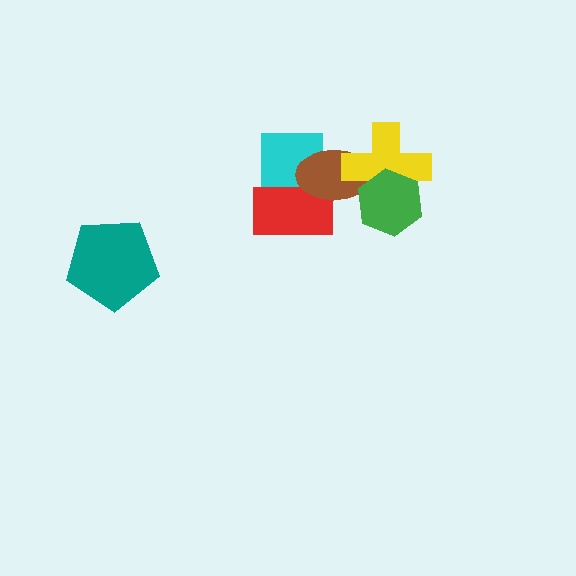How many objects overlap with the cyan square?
2 objects overlap with the cyan square.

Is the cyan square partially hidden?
Yes, it is partially covered by another shape.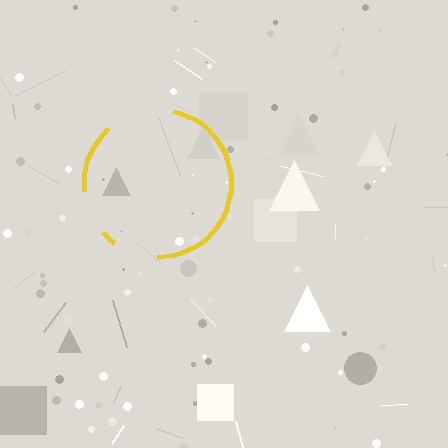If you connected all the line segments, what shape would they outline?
They would outline a circle.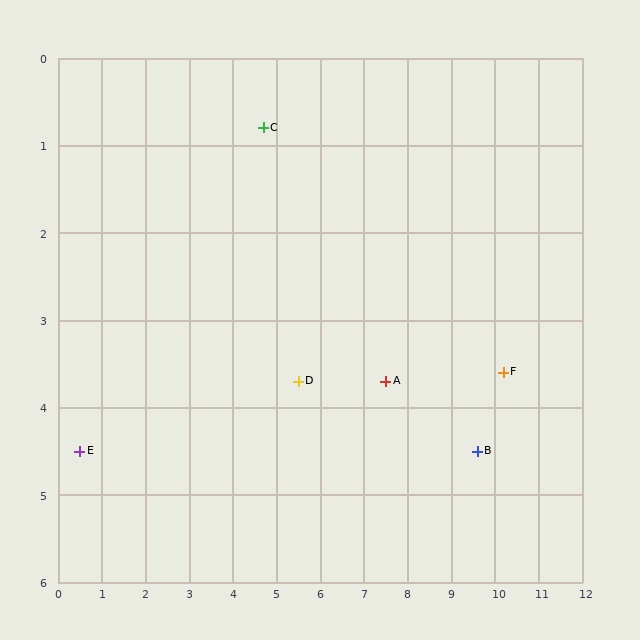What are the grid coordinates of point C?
Point C is at approximately (4.7, 0.8).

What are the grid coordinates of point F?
Point F is at approximately (10.2, 3.6).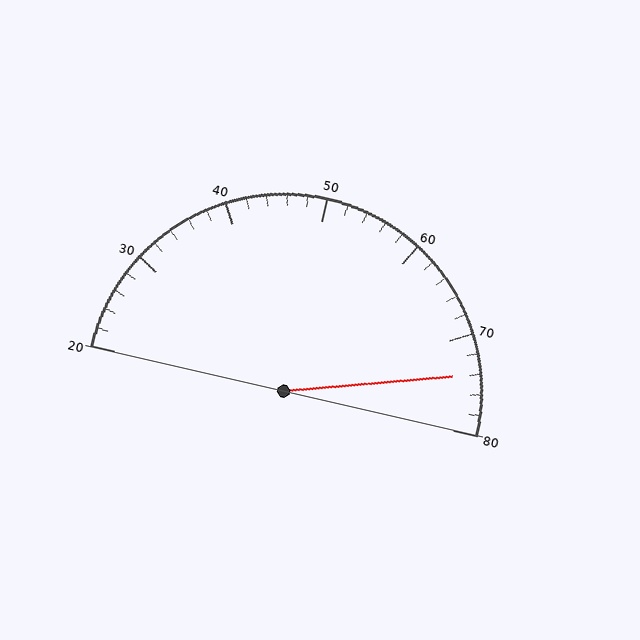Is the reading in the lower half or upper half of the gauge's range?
The reading is in the upper half of the range (20 to 80).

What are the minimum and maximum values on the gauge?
The gauge ranges from 20 to 80.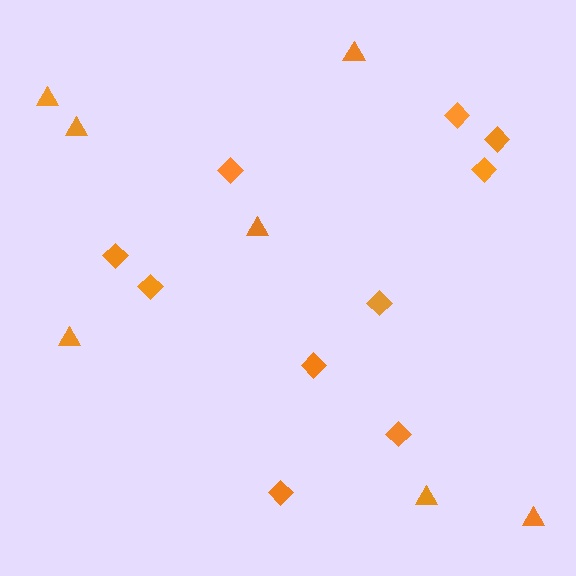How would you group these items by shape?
There are 2 groups: one group of diamonds (10) and one group of triangles (7).